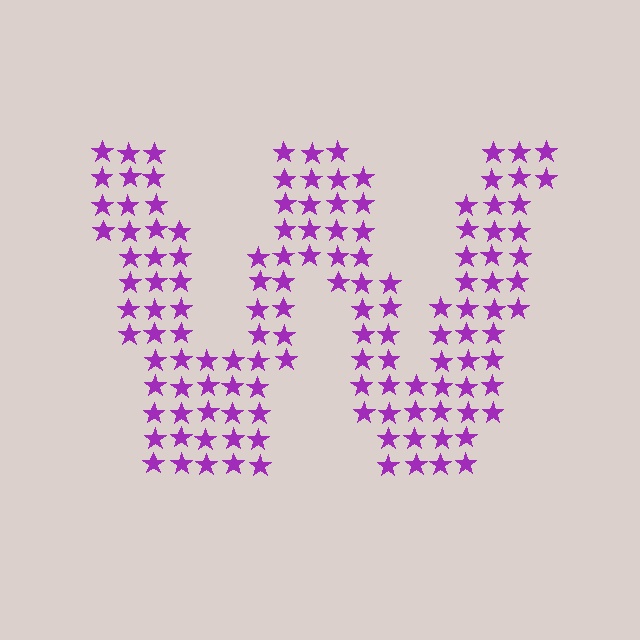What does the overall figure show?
The overall figure shows the letter W.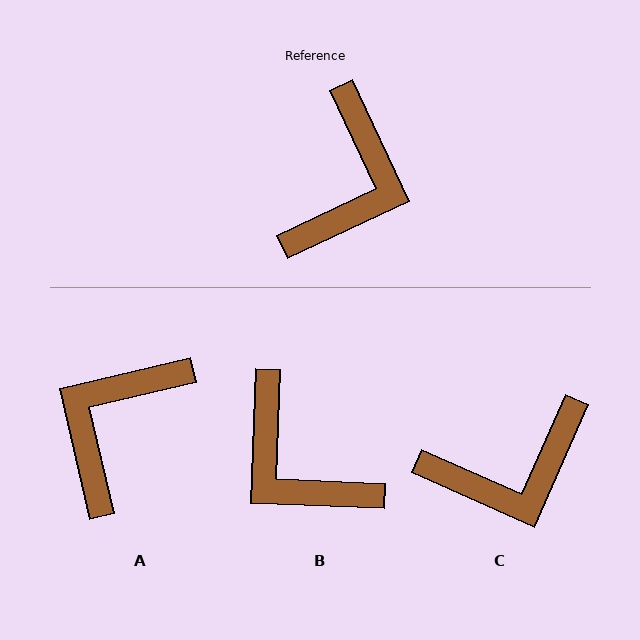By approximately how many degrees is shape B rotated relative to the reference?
Approximately 117 degrees clockwise.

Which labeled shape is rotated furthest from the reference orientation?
A, about 168 degrees away.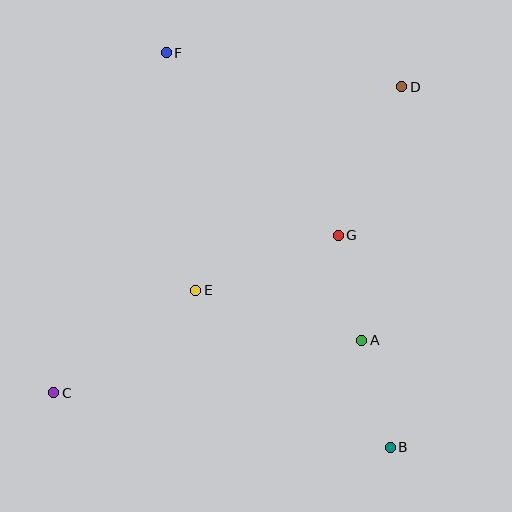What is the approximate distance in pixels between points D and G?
The distance between D and G is approximately 161 pixels.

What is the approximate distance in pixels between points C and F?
The distance between C and F is approximately 358 pixels.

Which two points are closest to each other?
Points A and G are closest to each other.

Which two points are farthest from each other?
Points C and D are farthest from each other.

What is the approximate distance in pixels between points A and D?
The distance between A and D is approximately 256 pixels.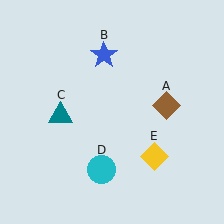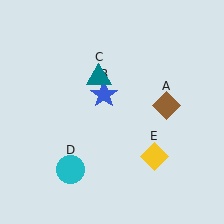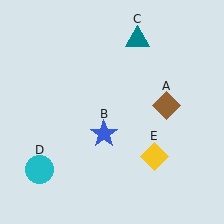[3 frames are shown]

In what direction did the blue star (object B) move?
The blue star (object B) moved down.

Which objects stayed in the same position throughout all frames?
Brown diamond (object A) and yellow diamond (object E) remained stationary.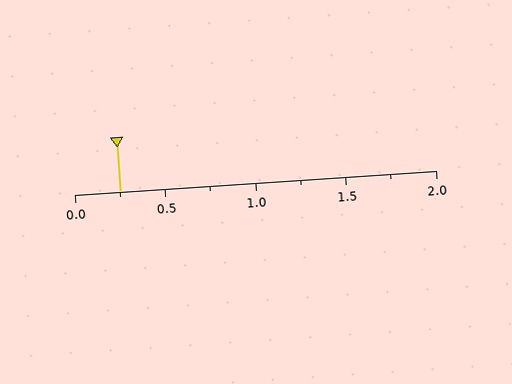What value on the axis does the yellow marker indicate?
The marker indicates approximately 0.25.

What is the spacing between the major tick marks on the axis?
The major ticks are spaced 0.5 apart.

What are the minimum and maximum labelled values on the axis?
The axis runs from 0.0 to 2.0.